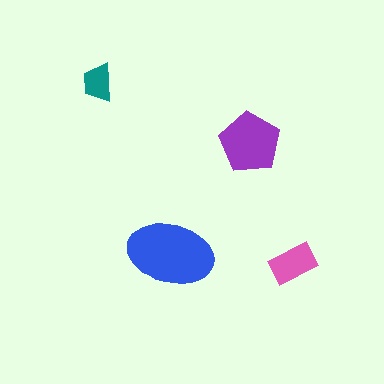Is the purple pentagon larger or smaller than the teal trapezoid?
Larger.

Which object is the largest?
The blue ellipse.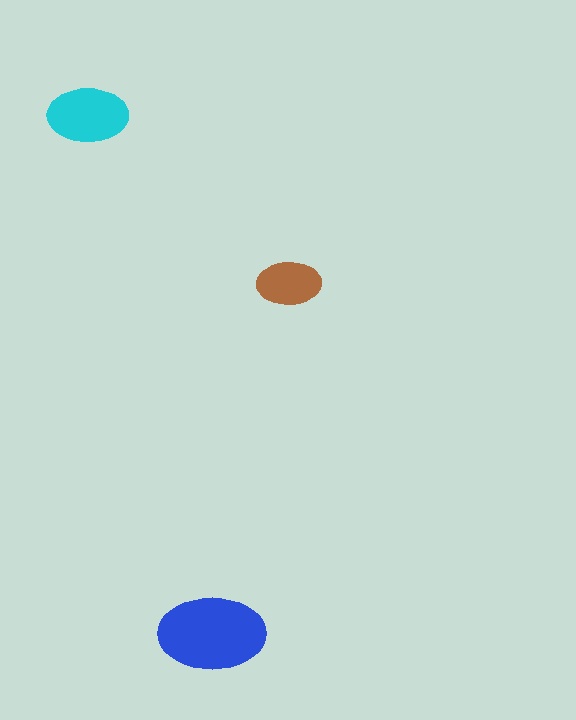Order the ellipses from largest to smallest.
the blue one, the cyan one, the brown one.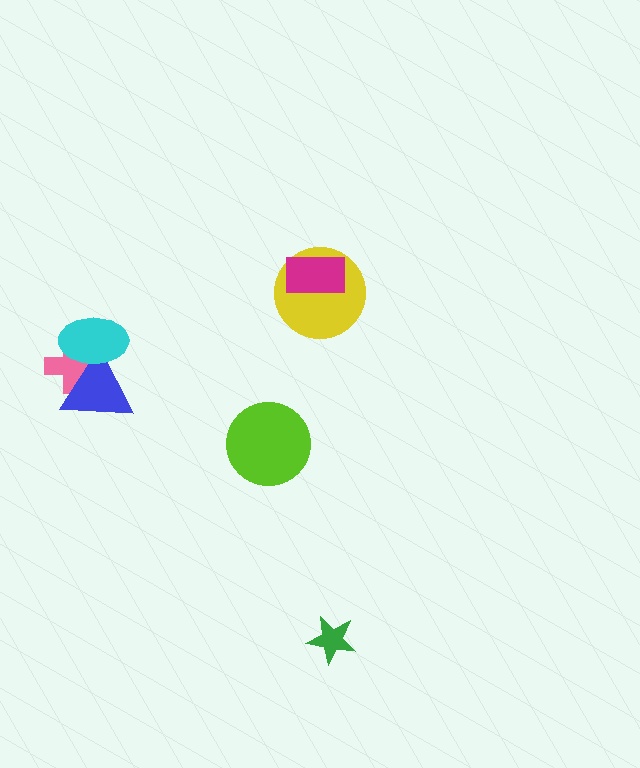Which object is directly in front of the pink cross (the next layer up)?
The blue triangle is directly in front of the pink cross.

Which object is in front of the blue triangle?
The cyan ellipse is in front of the blue triangle.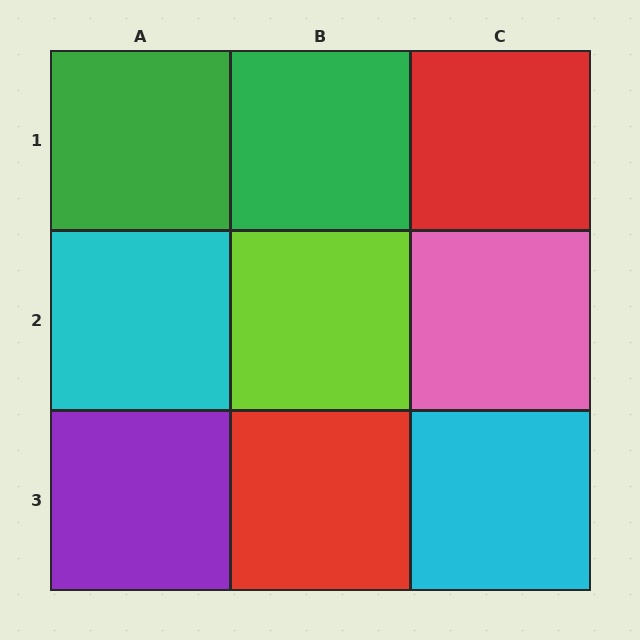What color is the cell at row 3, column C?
Cyan.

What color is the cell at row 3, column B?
Red.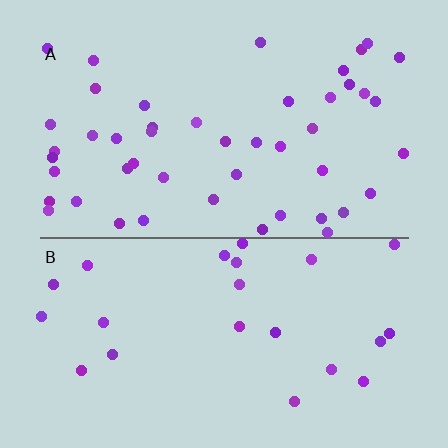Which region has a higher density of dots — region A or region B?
A (the top).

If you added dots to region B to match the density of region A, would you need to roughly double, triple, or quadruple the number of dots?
Approximately double.